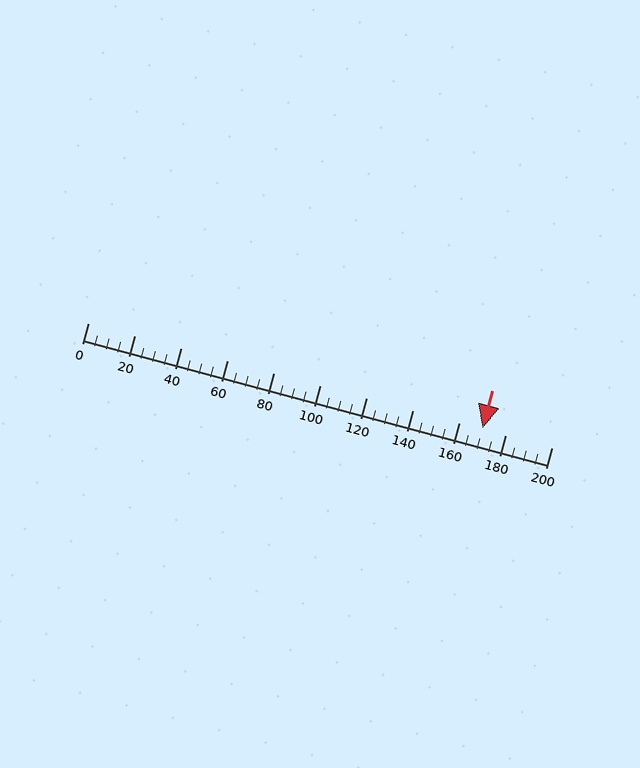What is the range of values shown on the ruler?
The ruler shows values from 0 to 200.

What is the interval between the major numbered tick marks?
The major tick marks are spaced 20 units apart.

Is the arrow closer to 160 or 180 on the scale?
The arrow is closer to 180.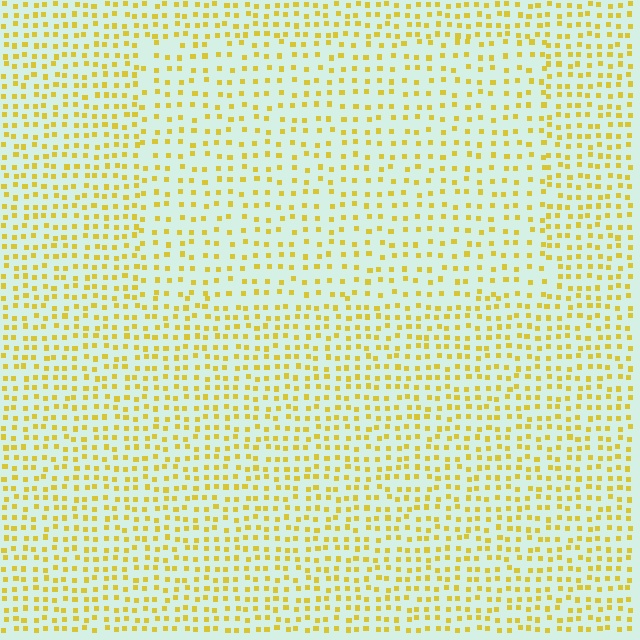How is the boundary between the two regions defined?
The boundary is defined by a change in element density (approximately 1.5x ratio). All elements are the same color, size, and shape.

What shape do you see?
I see a rectangle.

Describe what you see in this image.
The image contains small yellow elements arranged at two different densities. A rectangle-shaped region is visible where the elements are less densely packed than the surrounding area.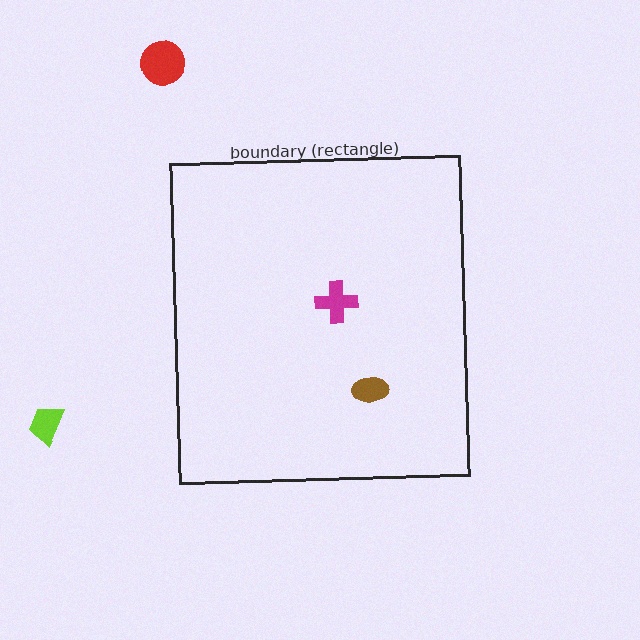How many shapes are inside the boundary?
2 inside, 2 outside.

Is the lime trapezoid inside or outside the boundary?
Outside.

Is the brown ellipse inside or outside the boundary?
Inside.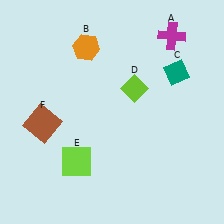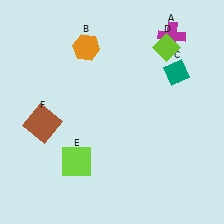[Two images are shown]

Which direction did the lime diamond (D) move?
The lime diamond (D) moved up.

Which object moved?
The lime diamond (D) moved up.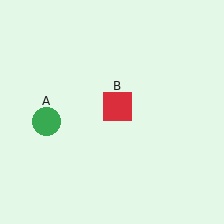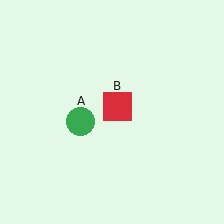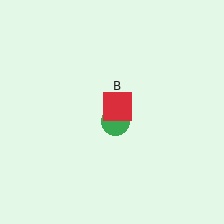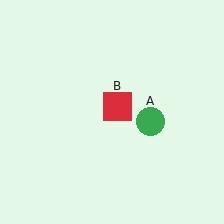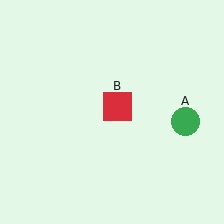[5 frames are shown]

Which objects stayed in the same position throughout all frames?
Red square (object B) remained stationary.